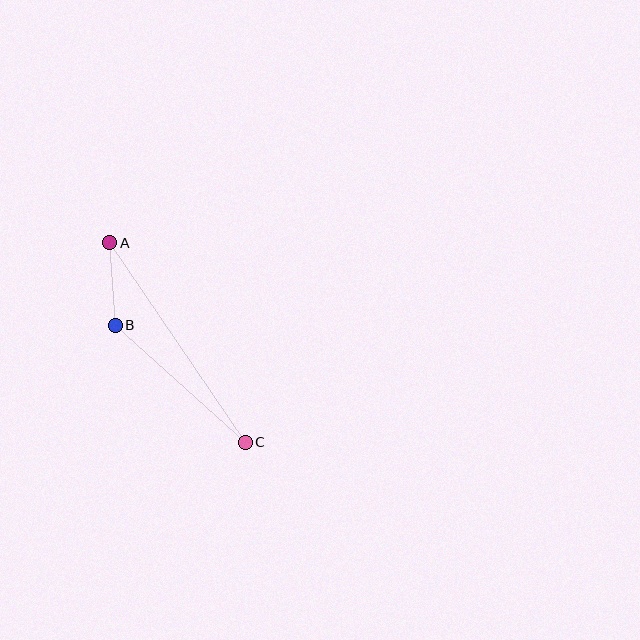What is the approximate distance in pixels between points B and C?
The distance between B and C is approximately 175 pixels.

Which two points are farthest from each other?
Points A and C are farthest from each other.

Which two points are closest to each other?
Points A and B are closest to each other.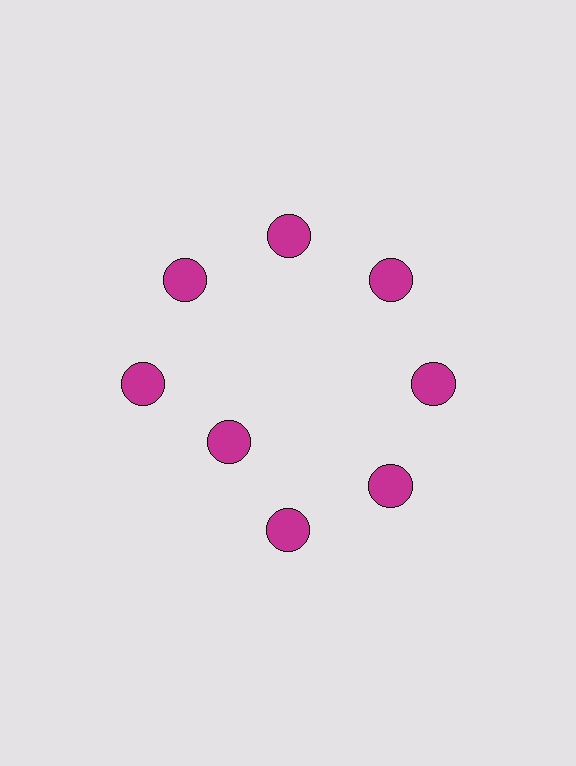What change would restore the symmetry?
The symmetry would be restored by moving it outward, back onto the ring so that all 8 circles sit at equal angles and equal distance from the center.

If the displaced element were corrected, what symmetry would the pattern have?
It would have 8-fold rotational symmetry — the pattern would map onto itself every 45 degrees.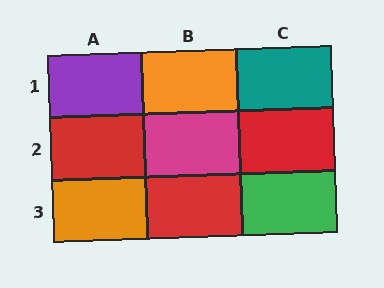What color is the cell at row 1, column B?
Orange.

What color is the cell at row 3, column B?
Red.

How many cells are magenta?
1 cell is magenta.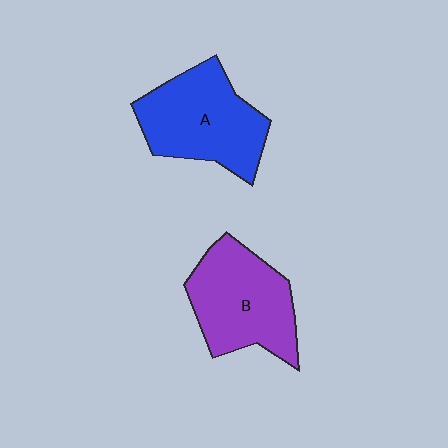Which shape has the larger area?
Shape A (blue).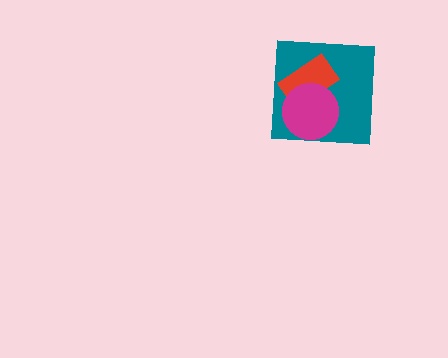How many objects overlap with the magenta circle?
2 objects overlap with the magenta circle.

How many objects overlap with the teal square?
2 objects overlap with the teal square.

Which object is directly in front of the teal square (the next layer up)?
The red rectangle is directly in front of the teal square.